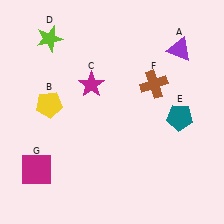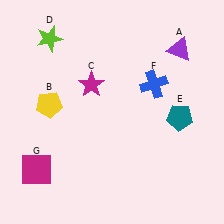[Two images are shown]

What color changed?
The cross (F) changed from brown in Image 1 to blue in Image 2.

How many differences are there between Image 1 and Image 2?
There is 1 difference between the two images.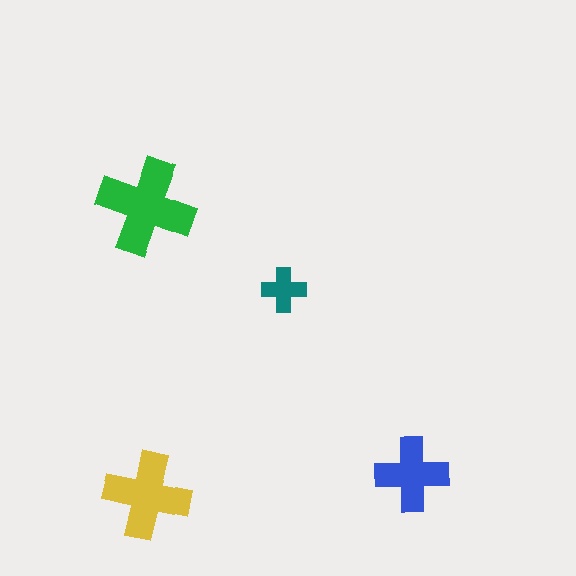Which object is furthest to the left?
The yellow cross is leftmost.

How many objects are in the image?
There are 4 objects in the image.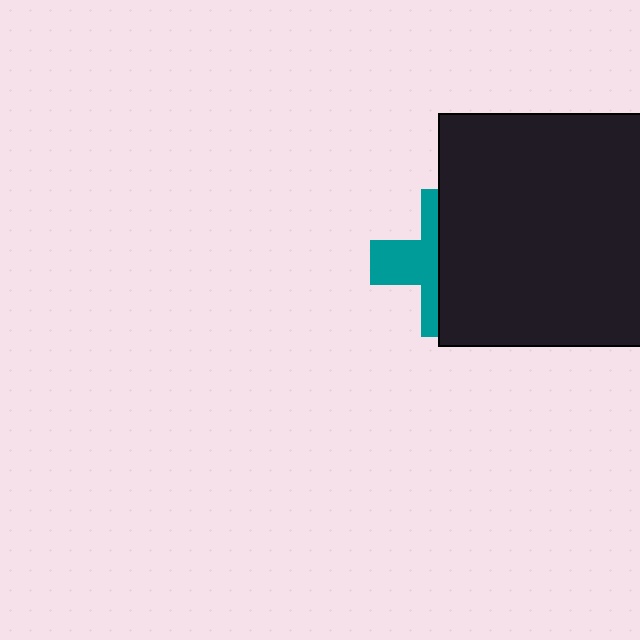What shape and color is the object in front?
The object in front is a black square.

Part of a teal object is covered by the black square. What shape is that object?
It is a cross.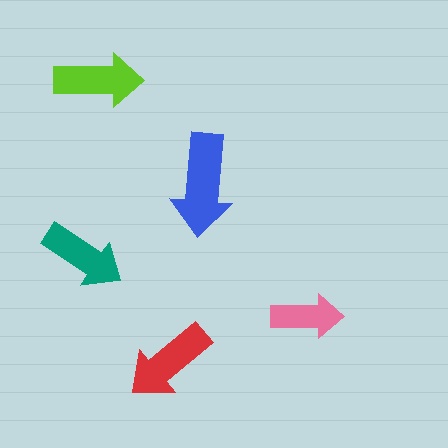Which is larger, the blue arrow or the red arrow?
The blue one.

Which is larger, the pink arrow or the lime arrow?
The lime one.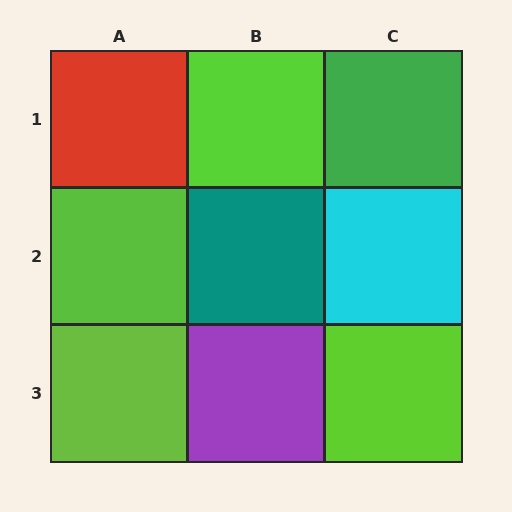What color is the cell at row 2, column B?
Teal.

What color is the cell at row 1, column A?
Red.